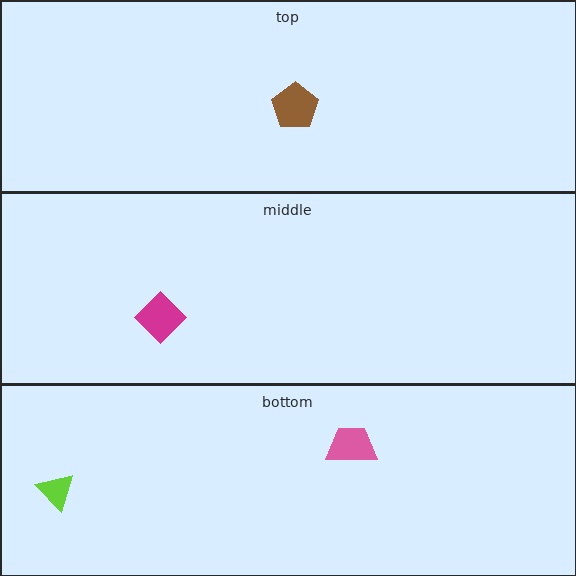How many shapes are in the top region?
1.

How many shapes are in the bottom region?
2.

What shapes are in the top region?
The brown pentagon.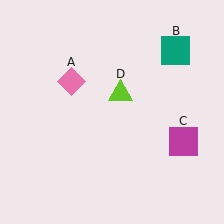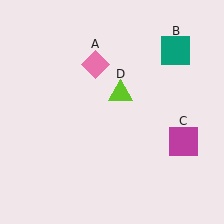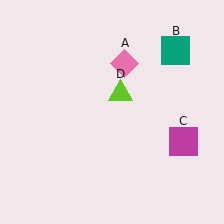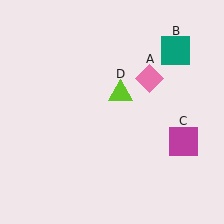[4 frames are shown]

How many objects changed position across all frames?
1 object changed position: pink diamond (object A).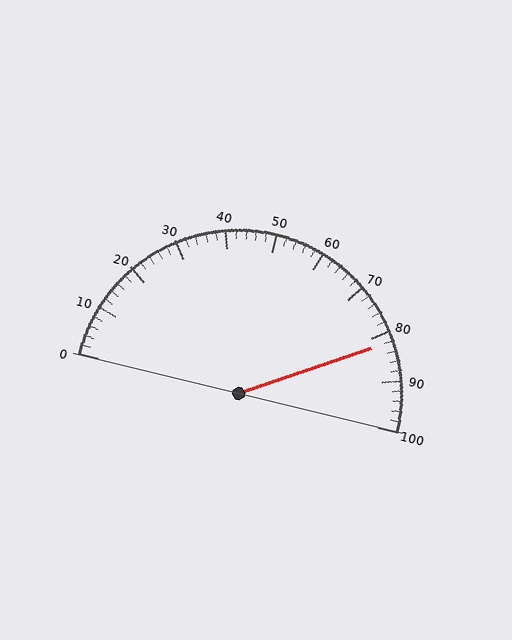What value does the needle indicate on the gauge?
The needle indicates approximately 82.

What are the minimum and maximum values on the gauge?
The gauge ranges from 0 to 100.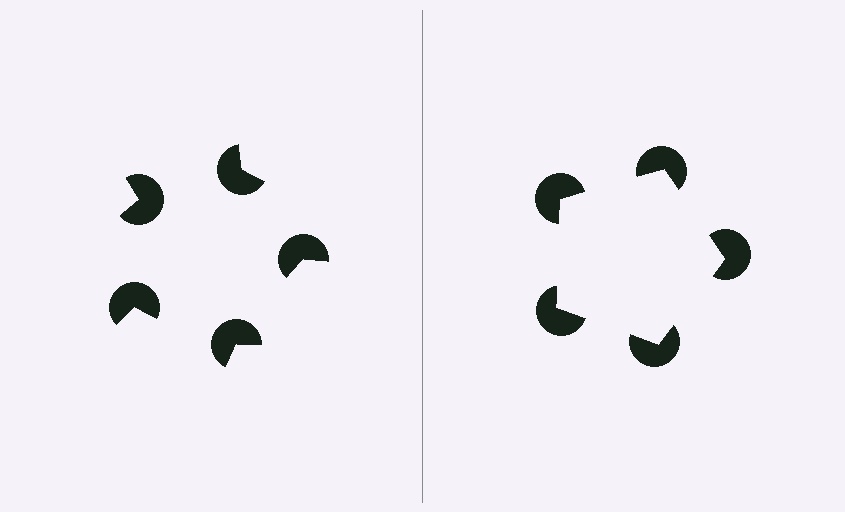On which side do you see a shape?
An illusory pentagon appears on the right side. On the left side the wedge cuts are rotated, so no coherent shape forms.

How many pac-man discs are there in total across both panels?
10 — 5 on each side.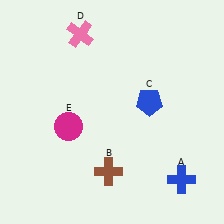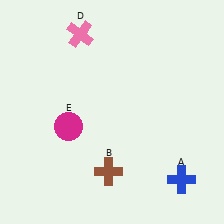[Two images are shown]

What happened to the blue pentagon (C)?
The blue pentagon (C) was removed in Image 2. It was in the top-right area of Image 1.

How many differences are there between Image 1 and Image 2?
There is 1 difference between the two images.